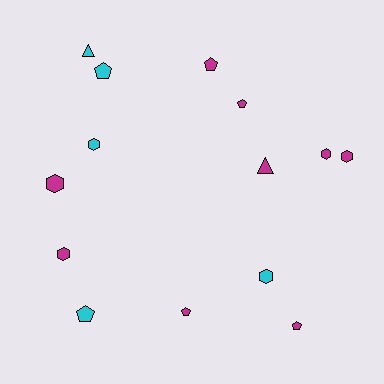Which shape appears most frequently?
Pentagon, with 6 objects.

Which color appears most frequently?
Magenta, with 9 objects.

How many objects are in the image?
There are 14 objects.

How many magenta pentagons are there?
There are 4 magenta pentagons.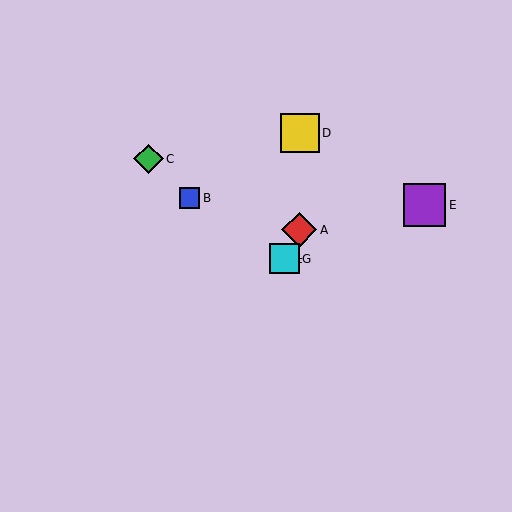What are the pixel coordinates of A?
Object A is at (299, 230).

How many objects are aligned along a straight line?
3 objects (A, F, G) are aligned along a straight line.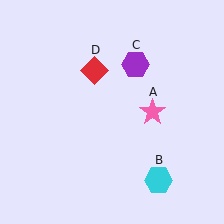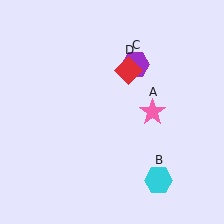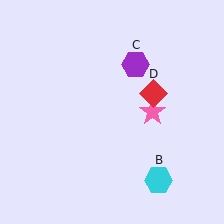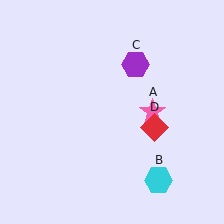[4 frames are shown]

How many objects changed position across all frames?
1 object changed position: red diamond (object D).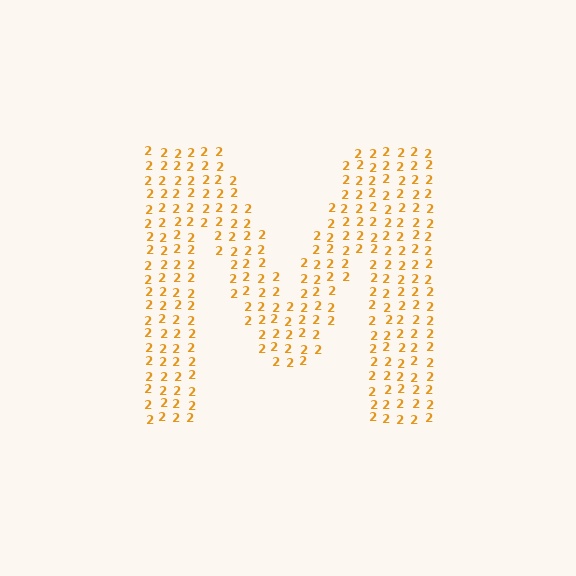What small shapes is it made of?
It is made of small digit 2's.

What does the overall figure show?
The overall figure shows the letter M.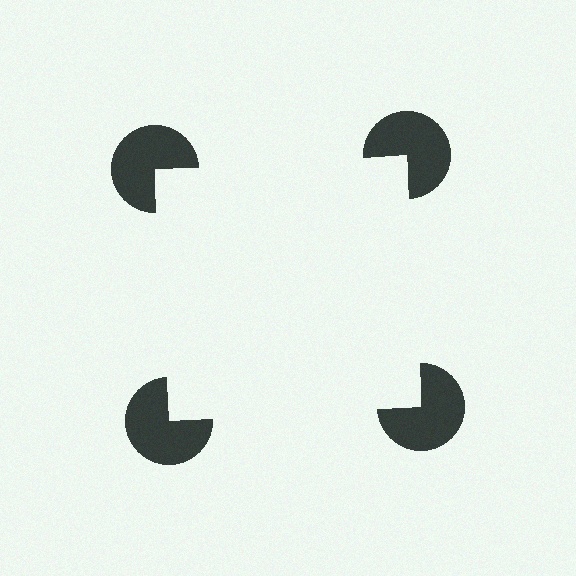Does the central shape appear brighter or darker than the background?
It typically appears slightly brighter than the background, even though no actual brightness change is drawn.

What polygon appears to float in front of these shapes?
An illusory square — its edges are inferred from the aligned wedge cuts in the pac-man discs, not physically drawn.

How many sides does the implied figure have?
4 sides.